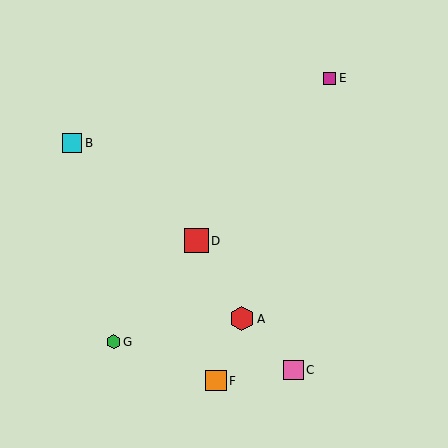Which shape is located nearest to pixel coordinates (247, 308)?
The red hexagon (labeled A) at (242, 319) is nearest to that location.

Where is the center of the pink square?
The center of the pink square is at (293, 370).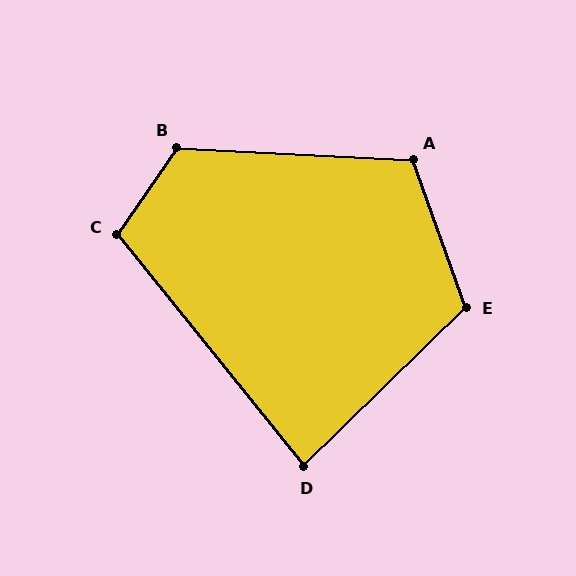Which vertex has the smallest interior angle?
D, at approximately 84 degrees.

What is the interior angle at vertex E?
Approximately 115 degrees (obtuse).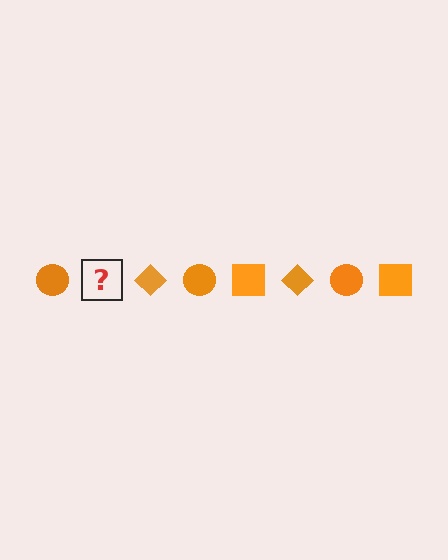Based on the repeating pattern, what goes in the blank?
The blank should be an orange square.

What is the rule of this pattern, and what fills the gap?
The rule is that the pattern cycles through circle, square, diamond shapes in orange. The gap should be filled with an orange square.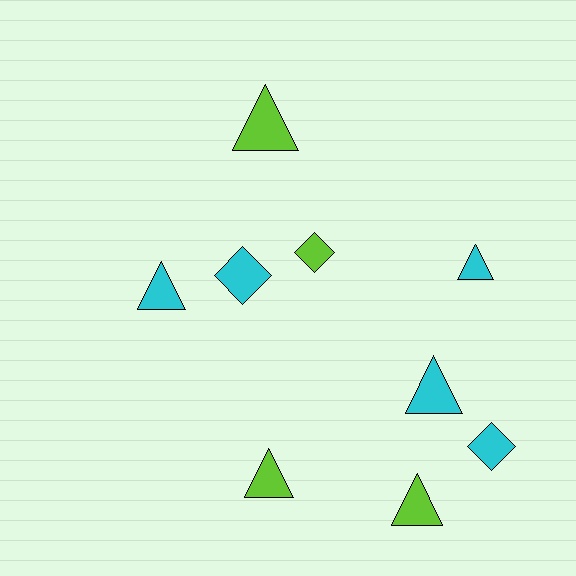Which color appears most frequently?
Cyan, with 5 objects.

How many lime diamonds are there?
There is 1 lime diamond.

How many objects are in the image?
There are 9 objects.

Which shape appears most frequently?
Triangle, with 6 objects.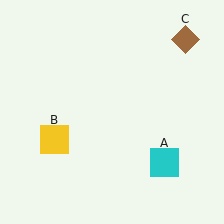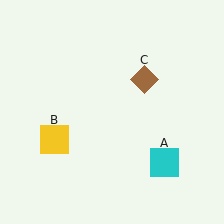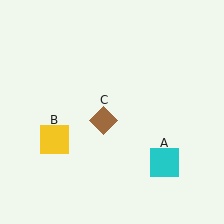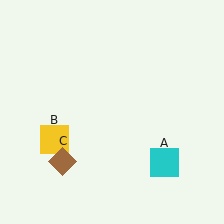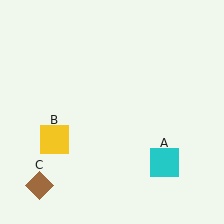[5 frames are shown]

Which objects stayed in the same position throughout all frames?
Cyan square (object A) and yellow square (object B) remained stationary.